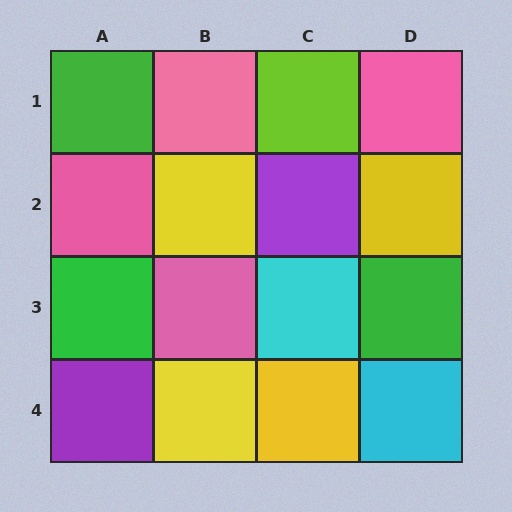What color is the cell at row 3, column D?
Green.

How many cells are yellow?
4 cells are yellow.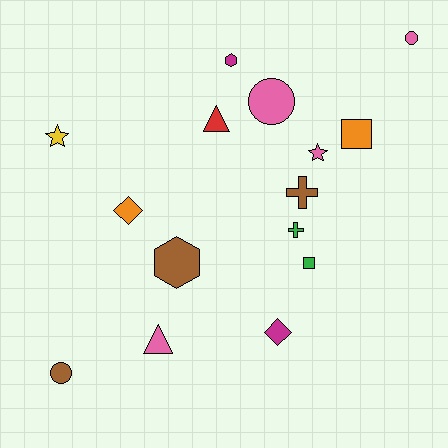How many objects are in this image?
There are 15 objects.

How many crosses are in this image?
There are 2 crosses.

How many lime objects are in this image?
There are no lime objects.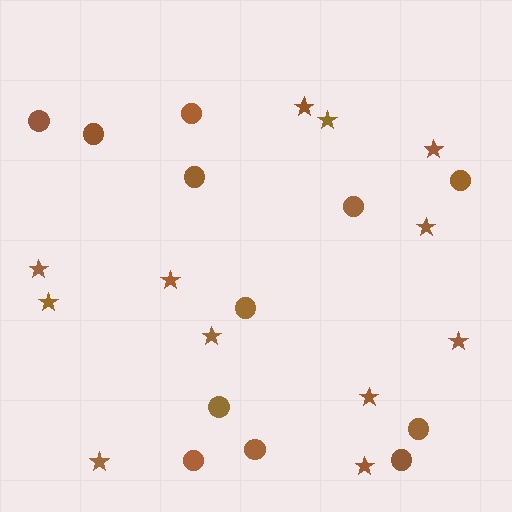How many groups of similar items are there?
There are 2 groups: one group of circles (12) and one group of stars (12).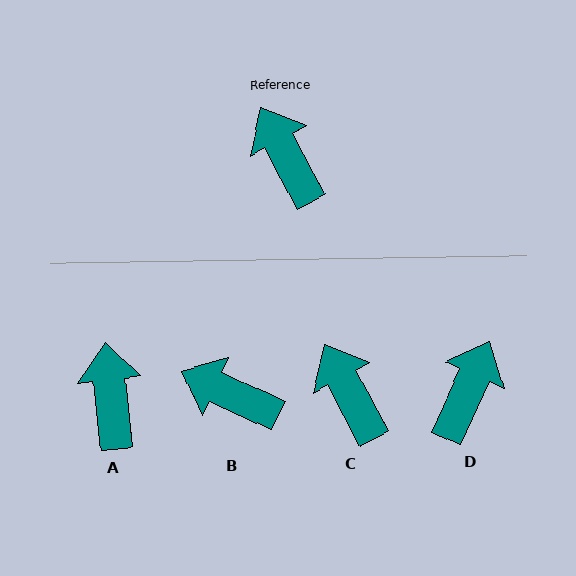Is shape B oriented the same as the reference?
No, it is off by about 38 degrees.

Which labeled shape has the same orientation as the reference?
C.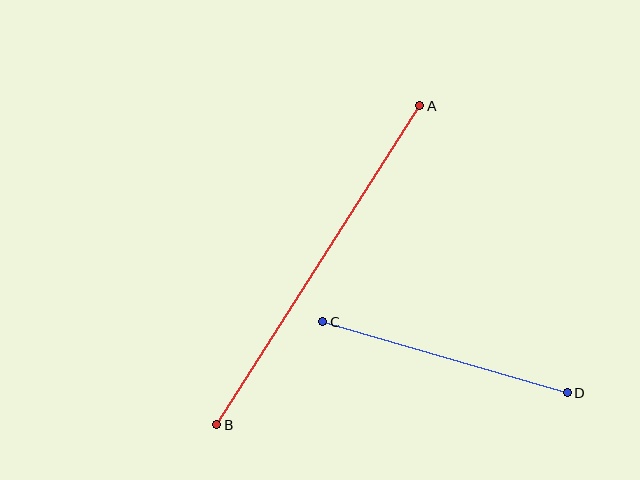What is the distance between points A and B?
The distance is approximately 378 pixels.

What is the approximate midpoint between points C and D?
The midpoint is at approximately (445, 357) pixels.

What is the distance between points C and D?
The distance is approximately 254 pixels.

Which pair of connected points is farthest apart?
Points A and B are farthest apart.